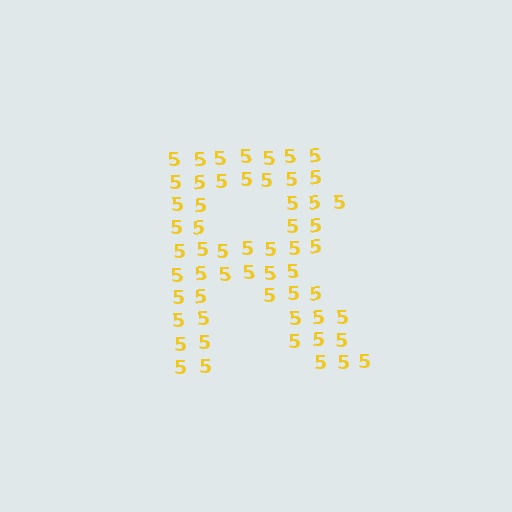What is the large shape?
The large shape is the letter R.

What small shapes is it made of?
It is made of small digit 5's.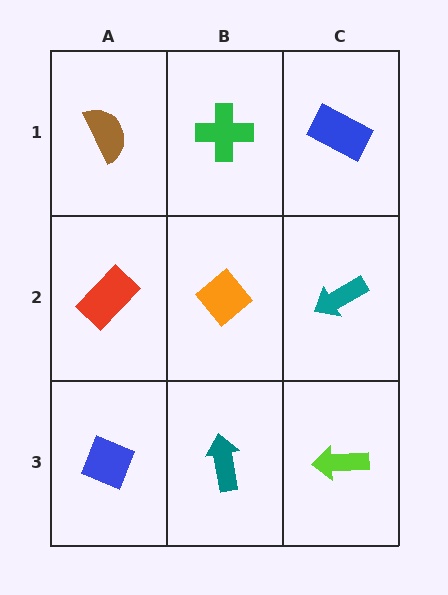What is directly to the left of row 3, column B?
A blue diamond.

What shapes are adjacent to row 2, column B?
A green cross (row 1, column B), a teal arrow (row 3, column B), a red rectangle (row 2, column A), a teal arrow (row 2, column C).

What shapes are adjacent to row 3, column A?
A red rectangle (row 2, column A), a teal arrow (row 3, column B).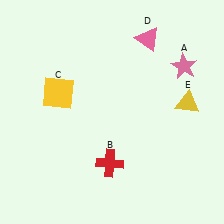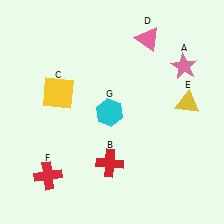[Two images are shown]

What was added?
A red cross (F), a cyan hexagon (G) were added in Image 2.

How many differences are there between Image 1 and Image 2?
There are 2 differences between the two images.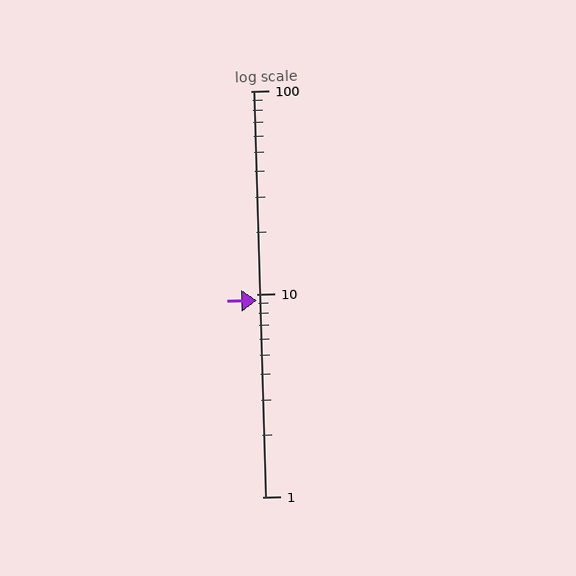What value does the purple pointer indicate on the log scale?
The pointer indicates approximately 9.3.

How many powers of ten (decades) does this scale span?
The scale spans 2 decades, from 1 to 100.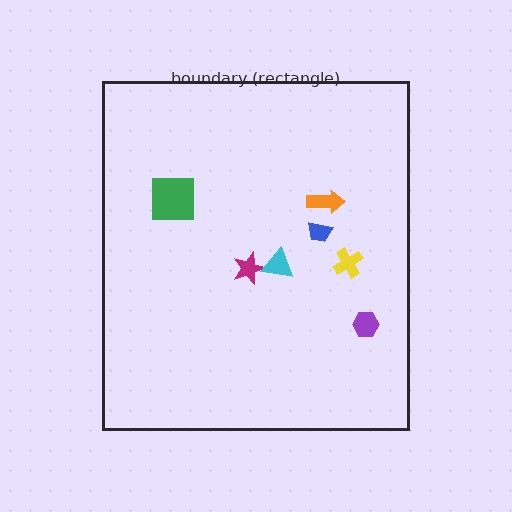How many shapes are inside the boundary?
7 inside, 0 outside.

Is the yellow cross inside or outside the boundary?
Inside.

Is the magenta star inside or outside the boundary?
Inside.